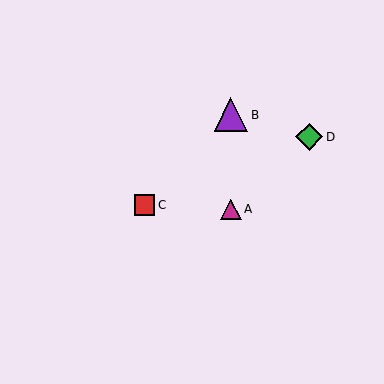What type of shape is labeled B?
Shape B is a purple triangle.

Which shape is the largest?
The purple triangle (labeled B) is the largest.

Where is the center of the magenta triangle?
The center of the magenta triangle is at (231, 209).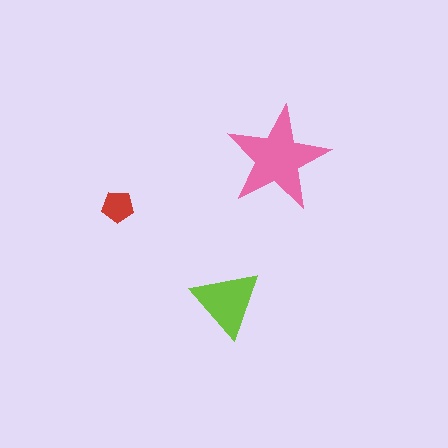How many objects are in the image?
There are 3 objects in the image.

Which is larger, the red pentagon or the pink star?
The pink star.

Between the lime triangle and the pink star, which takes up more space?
The pink star.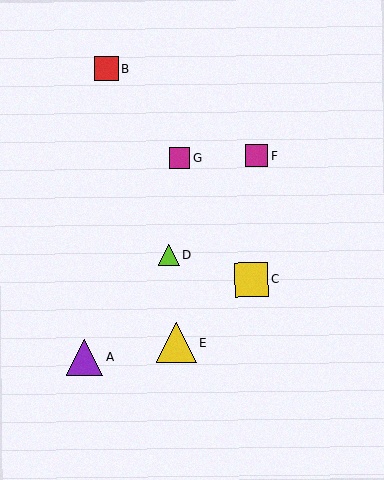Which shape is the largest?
The yellow triangle (labeled E) is the largest.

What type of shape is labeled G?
Shape G is a magenta square.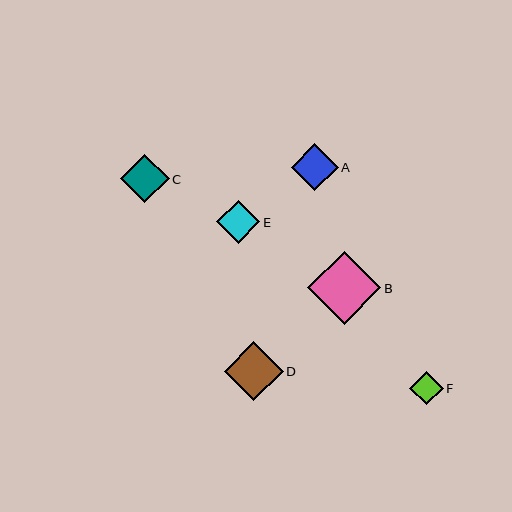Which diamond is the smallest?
Diamond F is the smallest with a size of approximately 34 pixels.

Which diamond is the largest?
Diamond B is the largest with a size of approximately 73 pixels.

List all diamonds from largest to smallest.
From largest to smallest: B, D, C, A, E, F.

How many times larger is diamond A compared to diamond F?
Diamond A is approximately 1.4 times the size of diamond F.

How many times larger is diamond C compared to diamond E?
Diamond C is approximately 1.1 times the size of diamond E.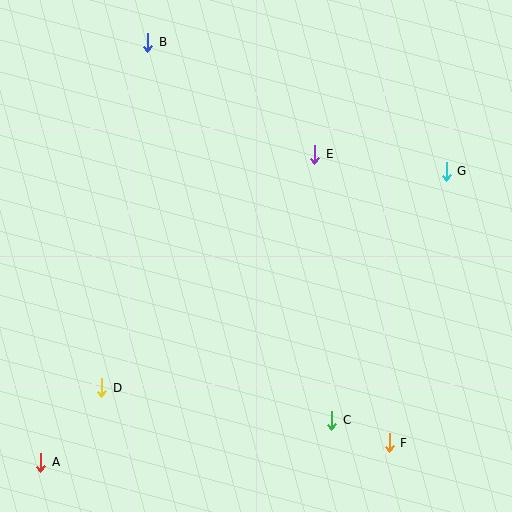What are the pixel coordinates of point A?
Point A is at (41, 462).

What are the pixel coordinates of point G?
Point G is at (446, 171).